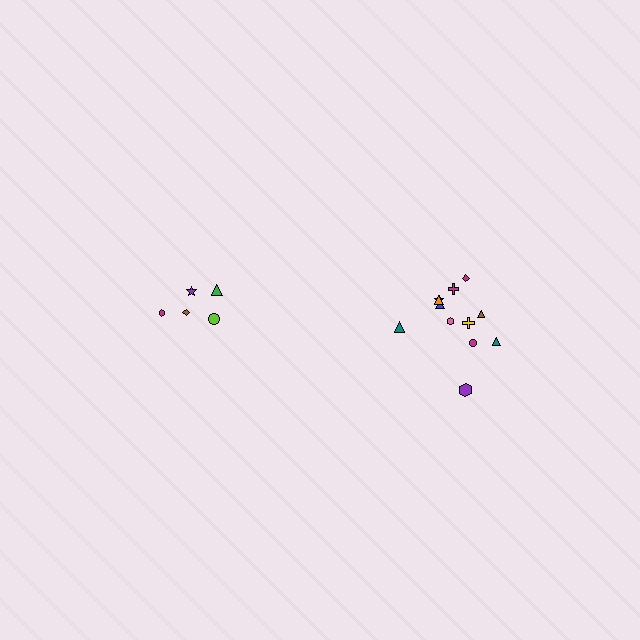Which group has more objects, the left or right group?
The right group.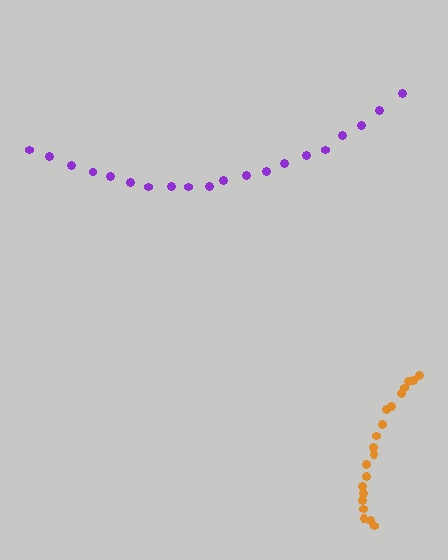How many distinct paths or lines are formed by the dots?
There are 2 distinct paths.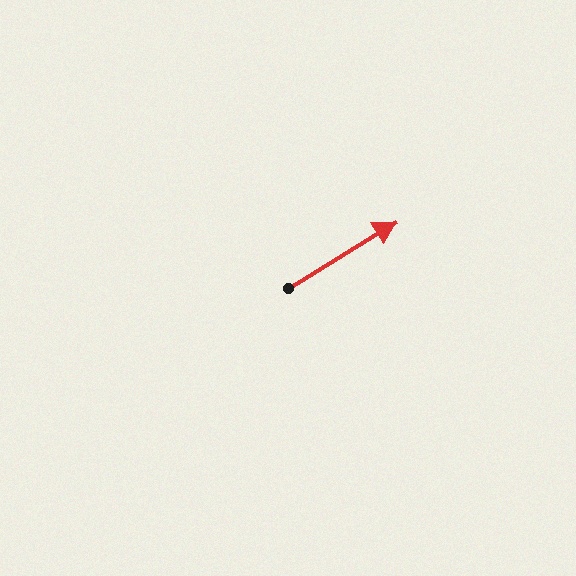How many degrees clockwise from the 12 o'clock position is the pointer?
Approximately 58 degrees.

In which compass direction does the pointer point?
Northeast.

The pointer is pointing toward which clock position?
Roughly 2 o'clock.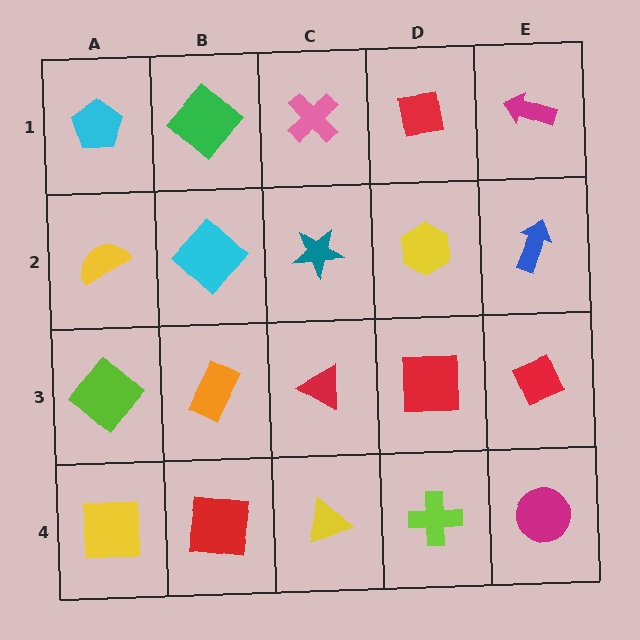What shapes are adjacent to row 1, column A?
A yellow semicircle (row 2, column A), a green diamond (row 1, column B).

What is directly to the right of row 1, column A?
A green diamond.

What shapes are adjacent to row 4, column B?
An orange rectangle (row 3, column B), a yellow square (row 4, column A), a yellow triangle (row 4, column C).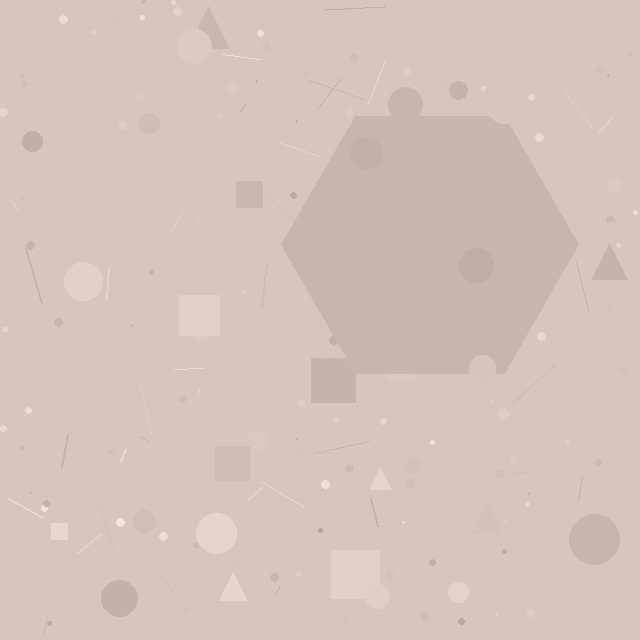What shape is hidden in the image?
A hexagon is hidden in the image.